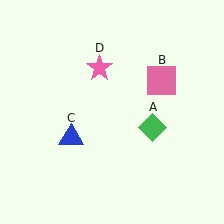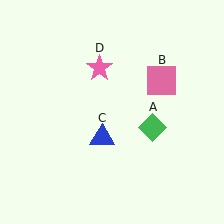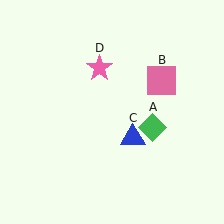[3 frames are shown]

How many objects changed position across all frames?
1 object changed position: blue triangle (object C).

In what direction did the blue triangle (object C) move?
The blue triangle (object C) moved right.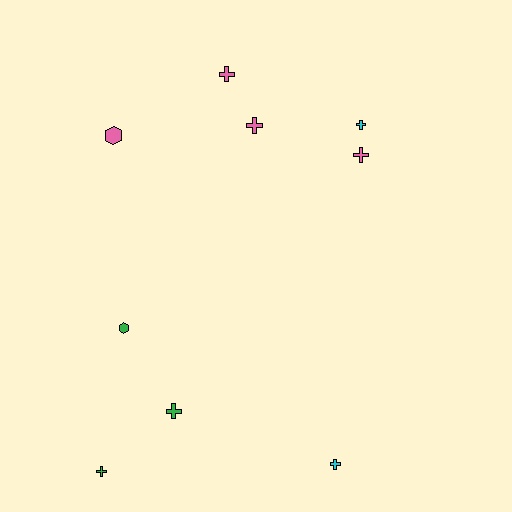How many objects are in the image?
There are 9 objects.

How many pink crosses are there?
There are 3 pink crosses.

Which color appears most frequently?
Pink, with 4 objects.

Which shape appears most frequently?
Cross, with 7 objects.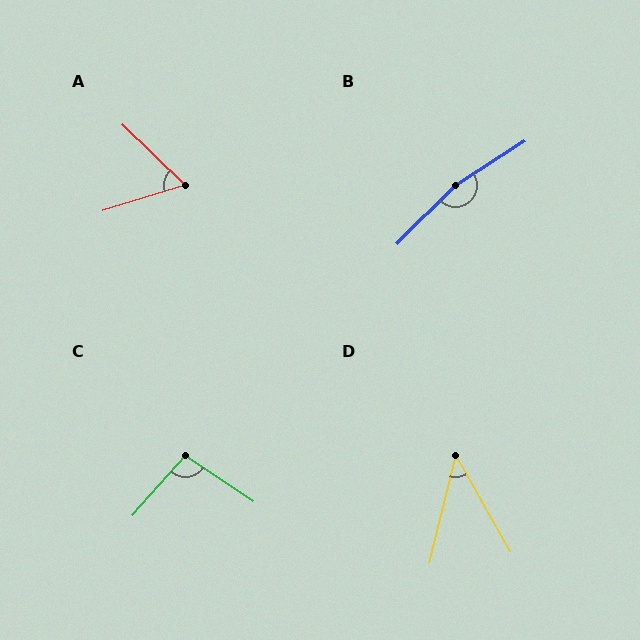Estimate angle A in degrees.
Approximately 61 degrees.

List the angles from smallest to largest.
D (43°), A (61°), C (98°), B (167°).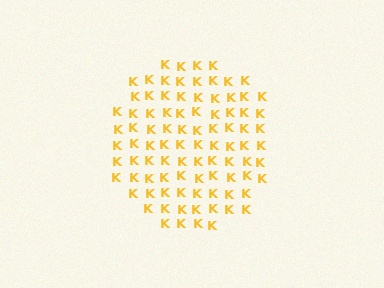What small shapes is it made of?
It is made of small letter K's.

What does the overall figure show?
The overall figure shows a circle.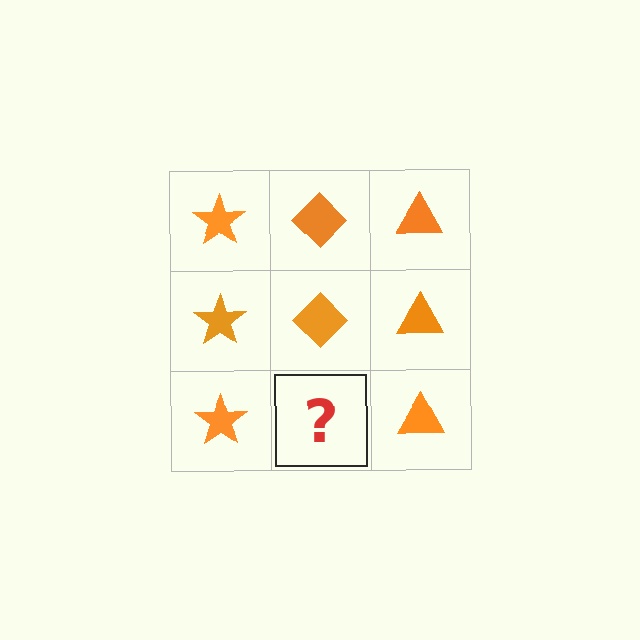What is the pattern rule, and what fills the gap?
The rule is that each column has a consistent shape. The gap should be filled with an orange diamond.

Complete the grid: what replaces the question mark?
The question mark should be replaced with an orange diamond.